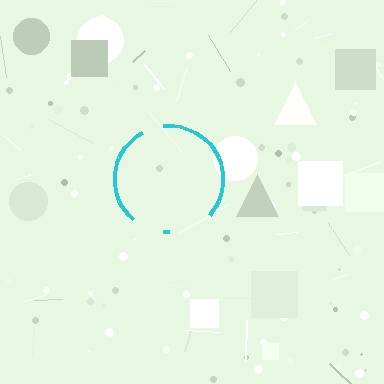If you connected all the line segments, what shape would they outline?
They would outline a circle.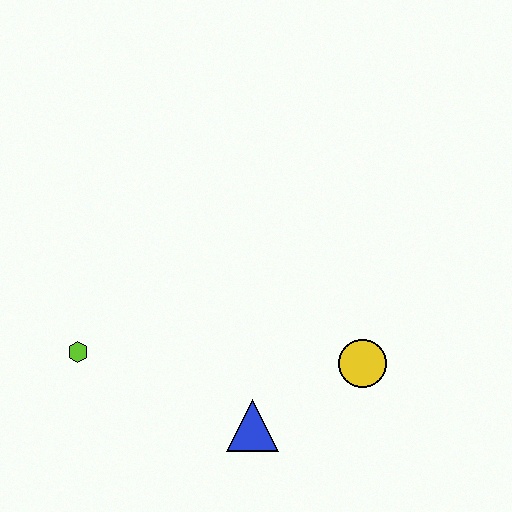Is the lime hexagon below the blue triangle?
No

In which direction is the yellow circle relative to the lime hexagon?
The yellow circle is to the right of the lime hexagon.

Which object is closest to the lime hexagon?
The blue triangle is closest to the lime hexagon.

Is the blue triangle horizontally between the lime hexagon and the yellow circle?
Yes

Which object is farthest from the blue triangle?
The lime hexagon is farthest from the blue triangle.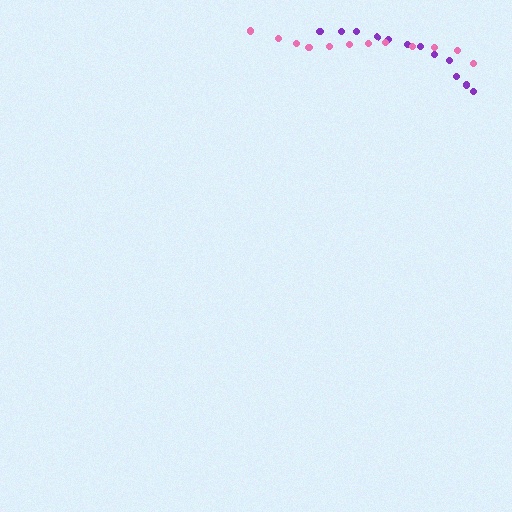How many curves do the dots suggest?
There are 2 distinct paths.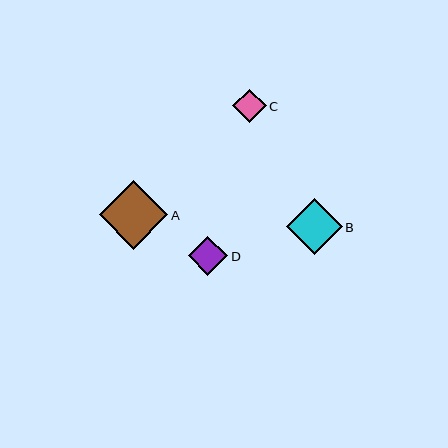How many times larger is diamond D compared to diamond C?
Diamond D is approximately 1.2 times the size of diamond C.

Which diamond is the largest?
Diamond A is the largest with a size of approximately 69 pixels.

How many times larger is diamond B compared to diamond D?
Diamond B is approximately 1.4 times the size of diamond D.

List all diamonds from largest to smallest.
From largest to smallest: A, B, D, C.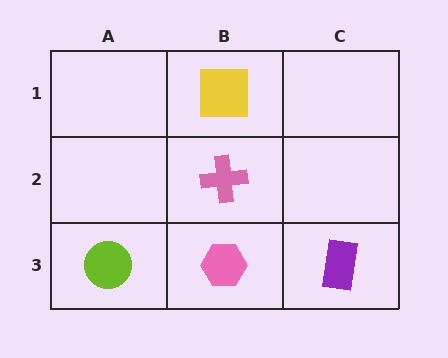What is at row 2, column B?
A pink cross.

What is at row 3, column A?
A lime circle.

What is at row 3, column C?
A purple rectangle.